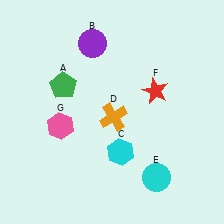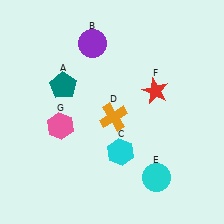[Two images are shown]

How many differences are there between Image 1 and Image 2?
There is 1 difference between the two images.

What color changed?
The pentagon (A) changed from green in Image 1 to teal in Image 2.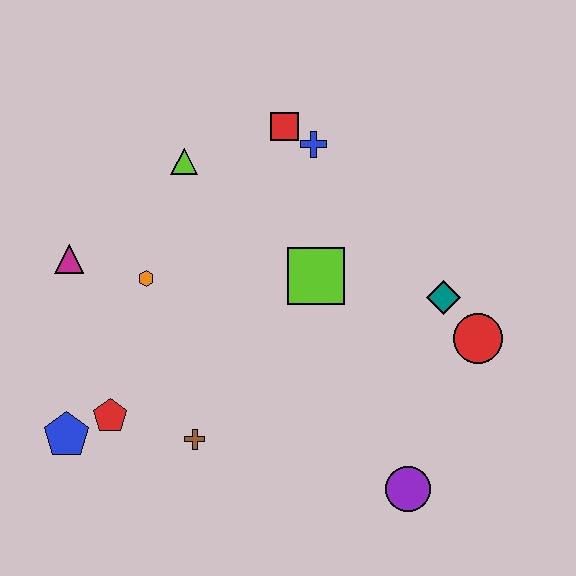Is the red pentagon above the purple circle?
Yes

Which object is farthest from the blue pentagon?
The red circle is farthest from the blue pentagon.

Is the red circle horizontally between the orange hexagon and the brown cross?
No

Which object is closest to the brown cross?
The red pentagon is closest to the brown cross.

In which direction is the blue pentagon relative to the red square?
The blue pentagon is below the red square.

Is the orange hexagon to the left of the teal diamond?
Yes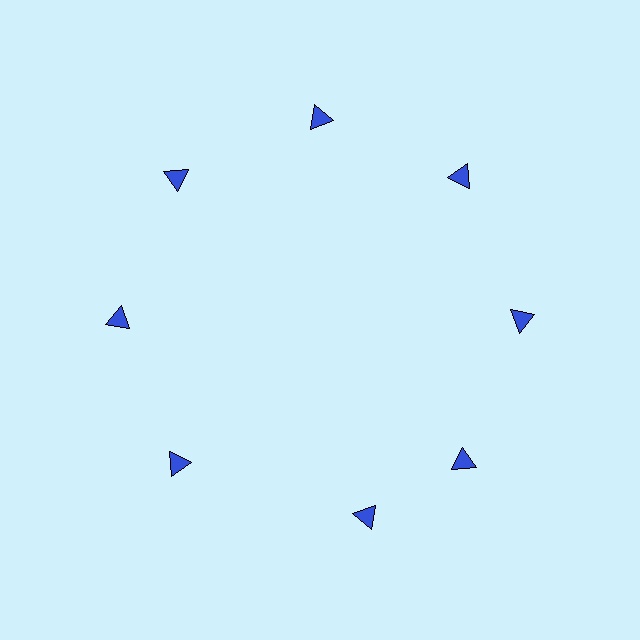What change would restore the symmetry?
The symmetry would be restored by rotating it back into even spacing with its neighbors so that all 8 triangles sit at equal angles and equal distance from the center.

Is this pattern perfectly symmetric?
No. The 8 blue triangles are arranged in a ring, but one element near the 6 o'clock position is rotated out of alignment along the ring, breaking the 8-fold rotational symmetry.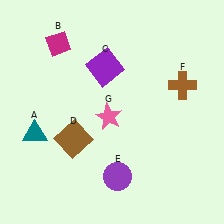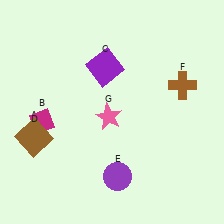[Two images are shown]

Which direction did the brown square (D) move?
The brown square (D) moved left.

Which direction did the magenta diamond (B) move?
The magenta diamond (B) moved down.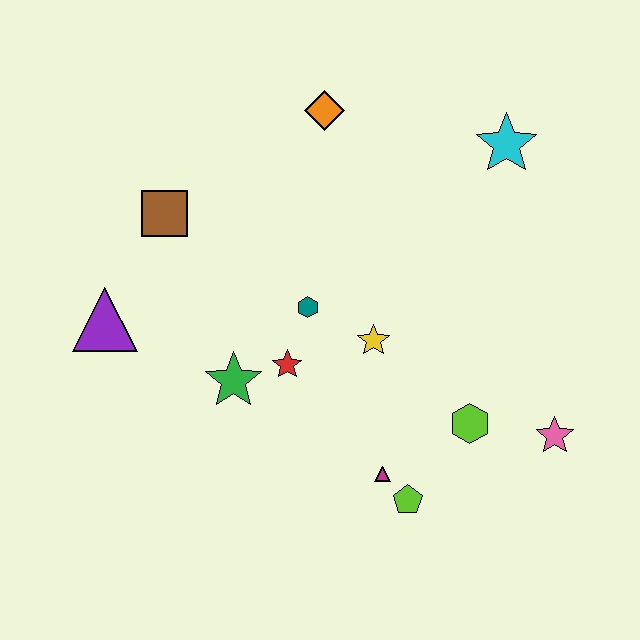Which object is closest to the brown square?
The purple triangle is closest to the brown square.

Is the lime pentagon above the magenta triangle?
No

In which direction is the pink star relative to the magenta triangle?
The pink star is to the right of the magenta triangle.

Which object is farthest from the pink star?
The purple triangle is farthest from the pink star.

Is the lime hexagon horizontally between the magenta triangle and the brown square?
No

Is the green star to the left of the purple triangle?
No